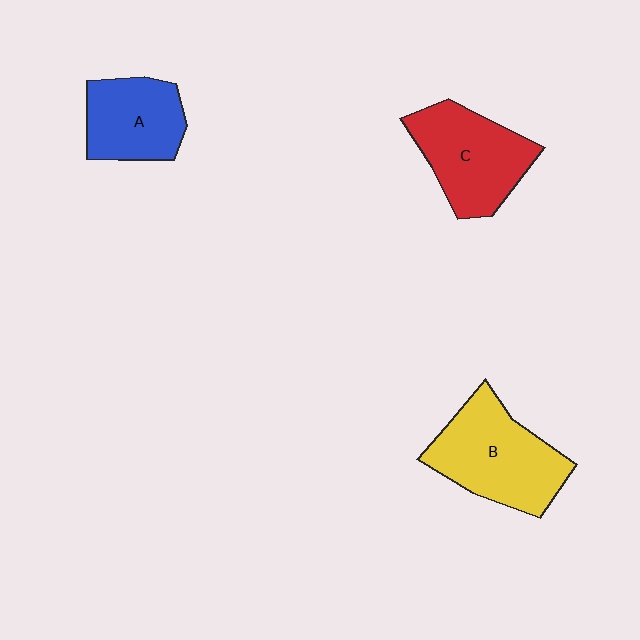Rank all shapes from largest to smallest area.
From largest to smallest: B (yellow), C (red), A (blue).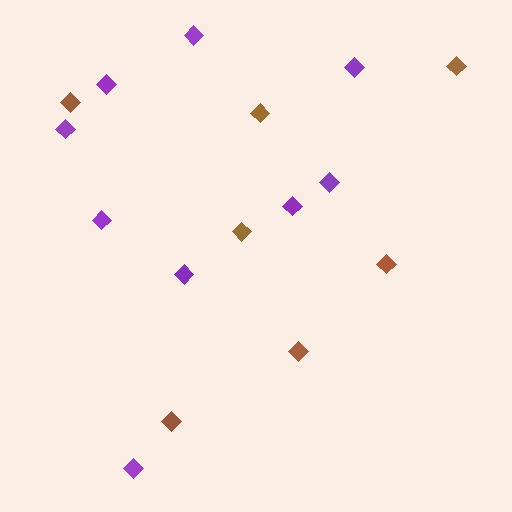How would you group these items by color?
There are 2 groups: one group of purple diamonds (9) and one group of brown diamonds (7).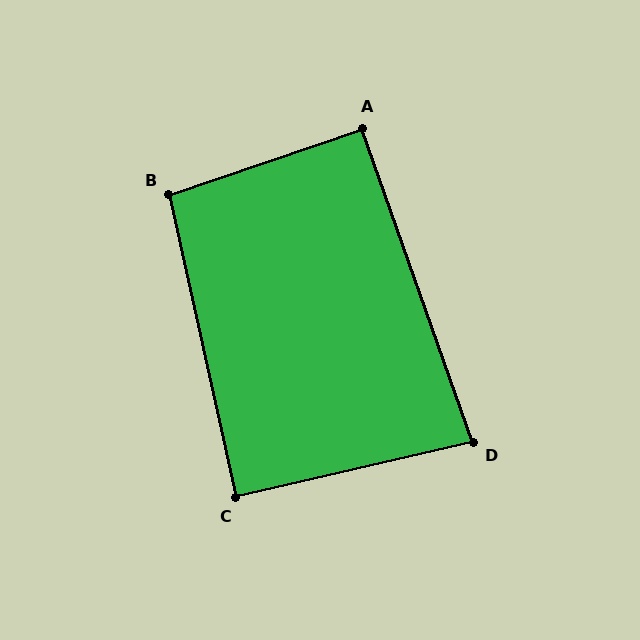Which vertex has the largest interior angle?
B, at approximately 96 degrees.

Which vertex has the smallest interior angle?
D, at approximately 84 degrees.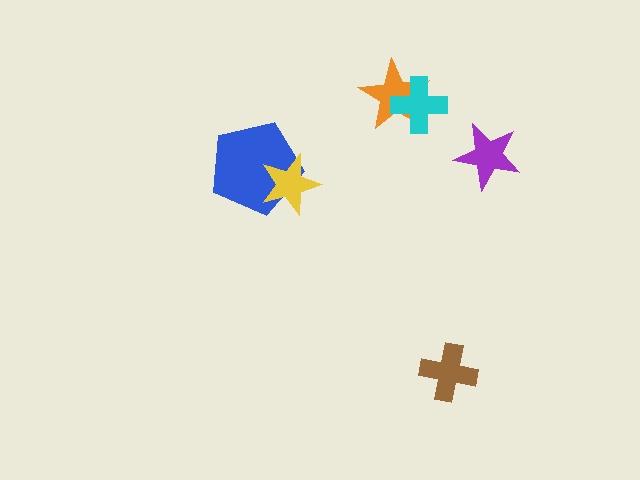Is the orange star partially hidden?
Yes, it is partially covered by another shape.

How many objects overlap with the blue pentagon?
1 object overlaps with the blue pentagon.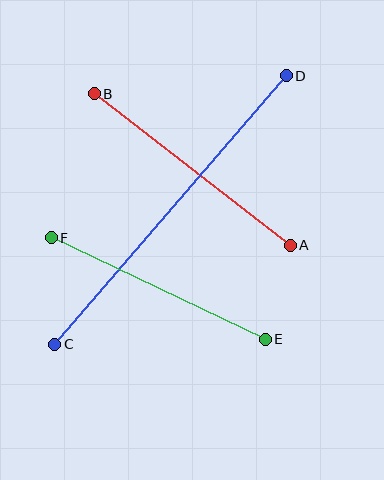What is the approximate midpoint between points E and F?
The midpoint is at approximately (158, 288) pixels.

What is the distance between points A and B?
The distance is approximately 248 pixels.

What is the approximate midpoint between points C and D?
The midpoint is at approximately (171, 210) pixels.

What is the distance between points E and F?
The distance is approximately 237 pixels.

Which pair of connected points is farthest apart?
Points C and D are farthest apart.